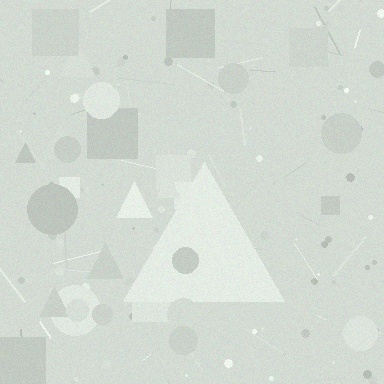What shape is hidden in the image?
A triangle is hidden in the image.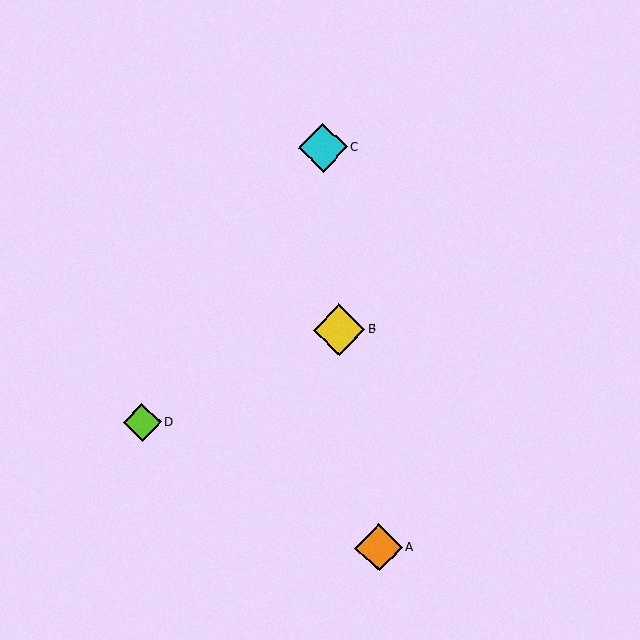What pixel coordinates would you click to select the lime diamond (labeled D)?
Click at (142, 423) to select the lime diamond D.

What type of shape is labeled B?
Shape B is a yellow diamond.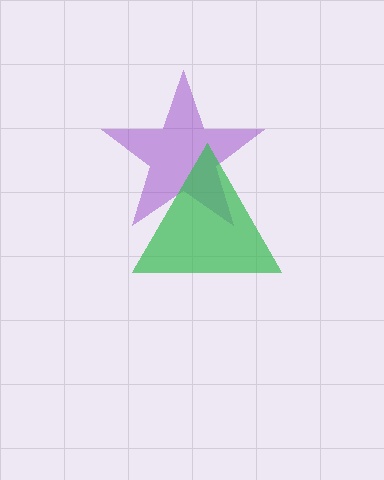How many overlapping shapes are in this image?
There are 2 overlapping shapes in the image.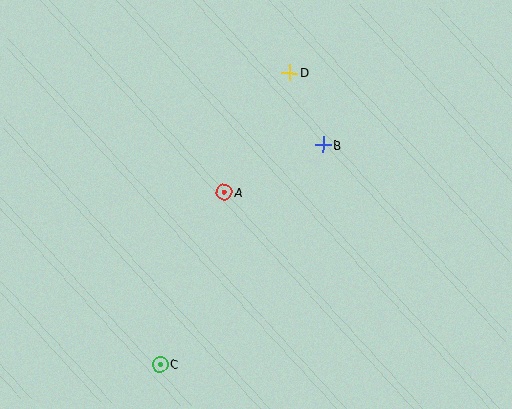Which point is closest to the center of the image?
Point A at (224, 193) is closest to the center.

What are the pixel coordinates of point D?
Point D is at (290, 73).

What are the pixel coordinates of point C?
Point C is at (160, 364).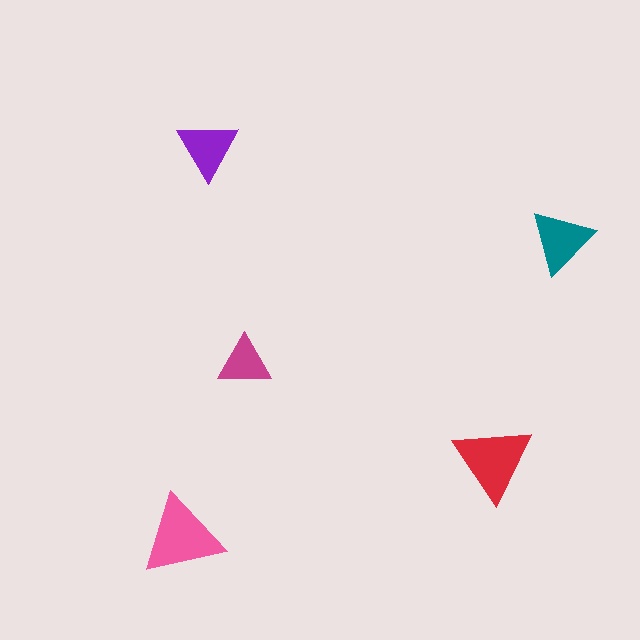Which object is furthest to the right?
The teal triangle is rightmost.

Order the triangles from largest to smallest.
the pink one, the red one, the teal one, the purple one, the magenta one.